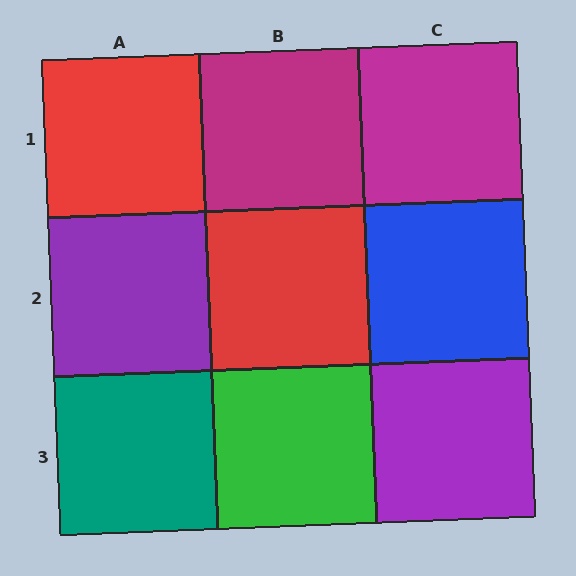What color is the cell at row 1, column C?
Magenta.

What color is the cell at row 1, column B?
Magenta.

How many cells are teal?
1 cell is teal.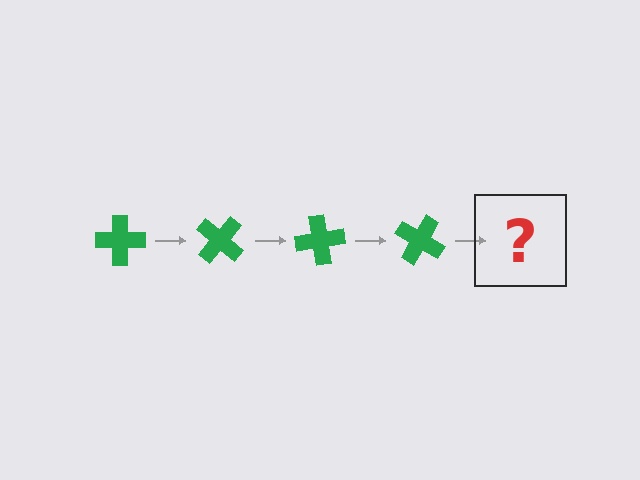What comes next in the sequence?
The next element should be a green cross rotated 160 degrees.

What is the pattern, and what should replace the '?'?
The pattern is that the cross rotates 40 degrees each step. The '?' should be a green cross rotated 160 degrees.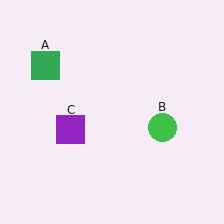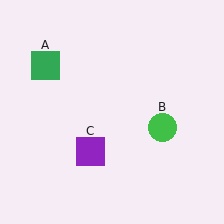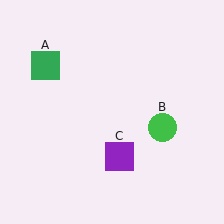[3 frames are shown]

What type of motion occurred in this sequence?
The purple square (object C) rotated counterclockwise around the center of the scene.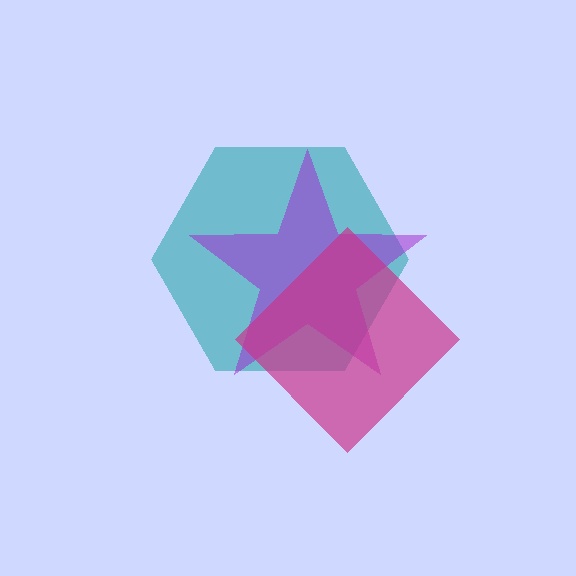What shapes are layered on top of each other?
The layered shapes are: a teal hexagon, a purple star, a magenta diamond.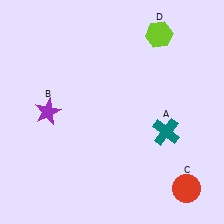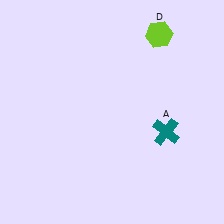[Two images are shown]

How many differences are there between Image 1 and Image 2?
There are 2 differences between the two images.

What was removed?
The red circle (C), the purple star (B) were removed in Image 2.